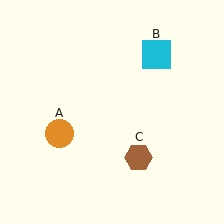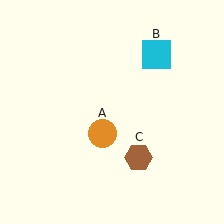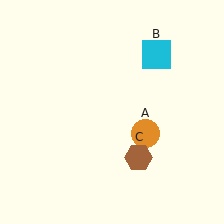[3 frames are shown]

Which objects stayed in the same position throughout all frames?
Cyan square (object B) and brown hexagon (object C) remained stationary.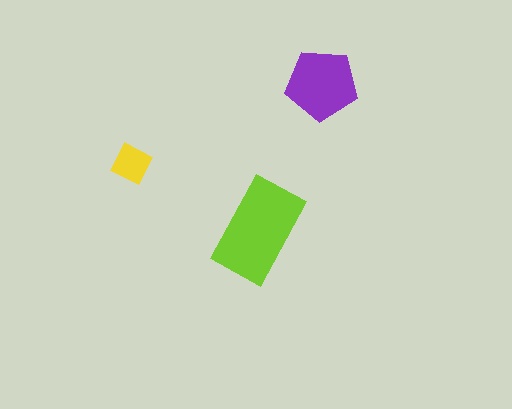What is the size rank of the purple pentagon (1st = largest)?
2nd.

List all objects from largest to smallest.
The lime rectangle, the purple pentagon, the yellow diamond.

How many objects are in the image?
There are 3 objects in the image.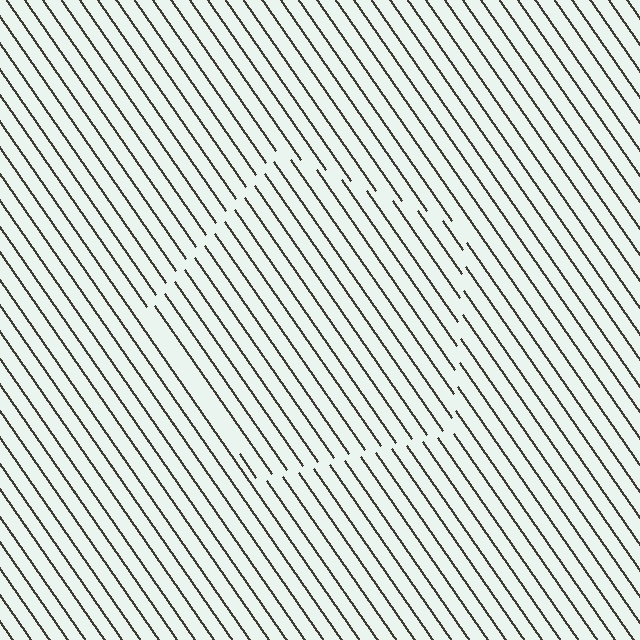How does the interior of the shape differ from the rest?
The interior of the shape contains the same grating, shifted by half a period — the contour is defined by the phase discontinuity where line-ends from the inner and outer gratings abut.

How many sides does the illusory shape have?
5 sides — the line-ends trace a pentagon.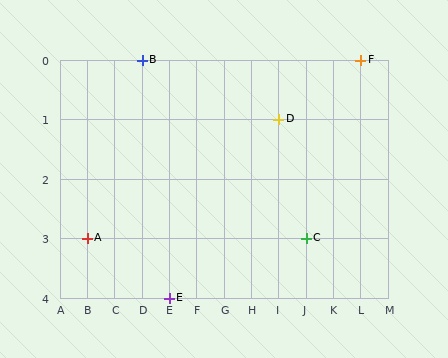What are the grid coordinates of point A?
Point A is at grid coordinates (B, 3).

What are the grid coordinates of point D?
Point D is at grid coordinates (I, 1).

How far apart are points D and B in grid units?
Points D and B are 5 columns and 1 row apart (about 5.1 grid units diagonally).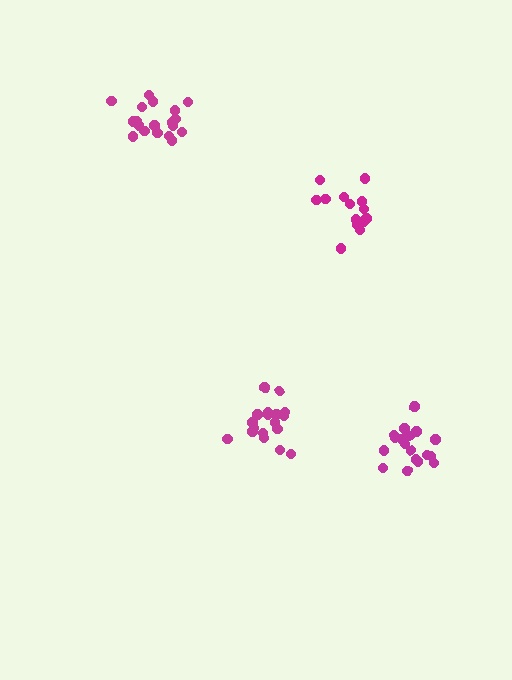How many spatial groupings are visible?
There are 4 spatial groupings.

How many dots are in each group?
Group 1: 18 dots, Group 2: 14 dots, Group 3: 19 dots, Group 4: 19 dots (70 total).